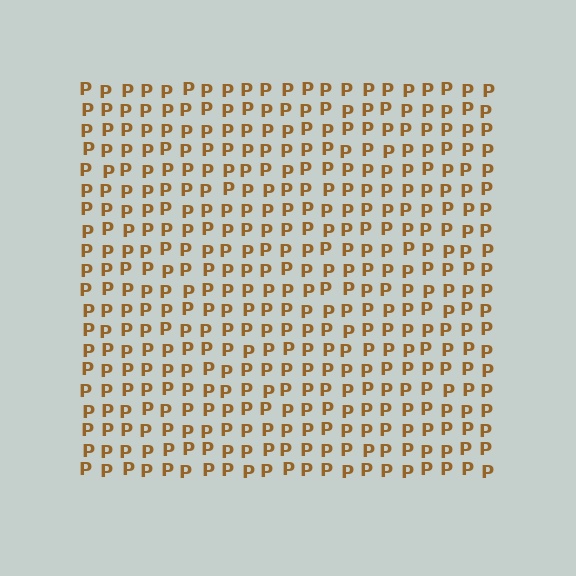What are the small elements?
The small elements are letter P's.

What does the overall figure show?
The overall figure shows a square.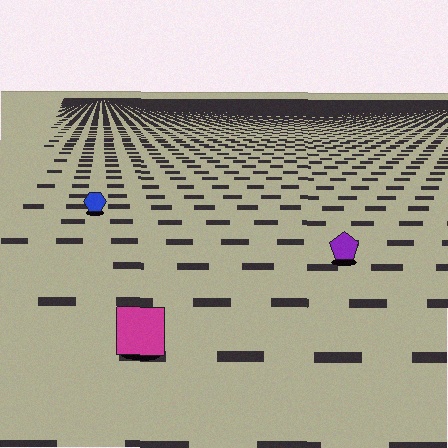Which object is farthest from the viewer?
The blue hexagon is farthest from the viewer. It appears smaller and the ground texture around it is denser.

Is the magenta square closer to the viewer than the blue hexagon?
Yes. The magenta square is closer — you can tell from the texture gradient: the ground texture is coarser near it.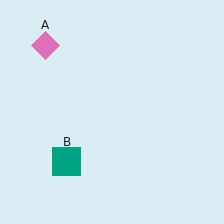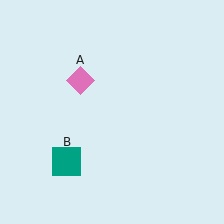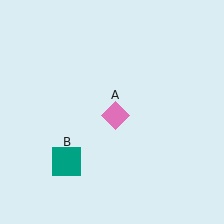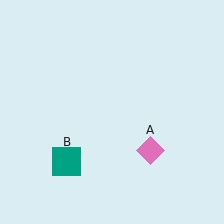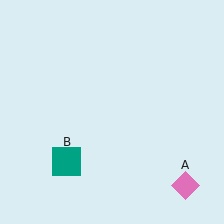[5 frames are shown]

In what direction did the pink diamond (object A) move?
The pink diamond (object A) moved down and to the right.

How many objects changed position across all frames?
1 object changed position: pink diamond (object A).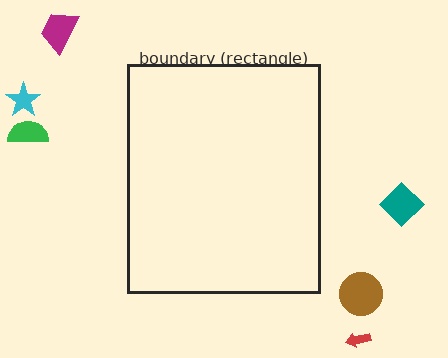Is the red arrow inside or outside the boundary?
Outside.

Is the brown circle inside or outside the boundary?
Outside.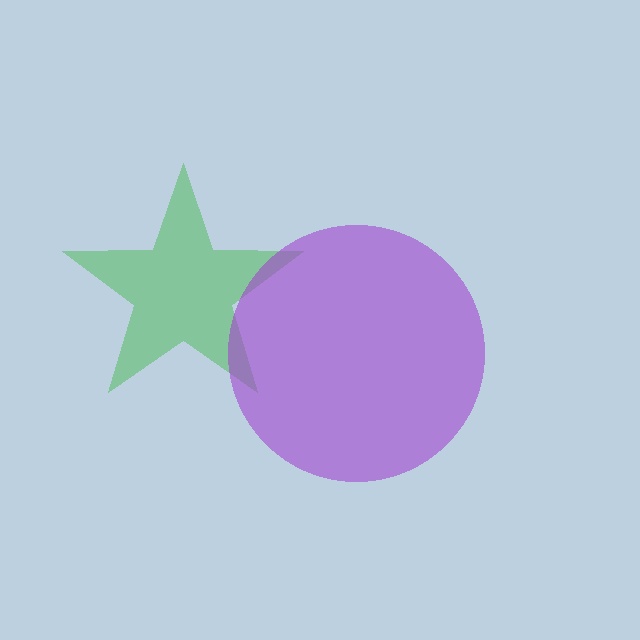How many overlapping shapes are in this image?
There are 2 overlapping shapes in the image.